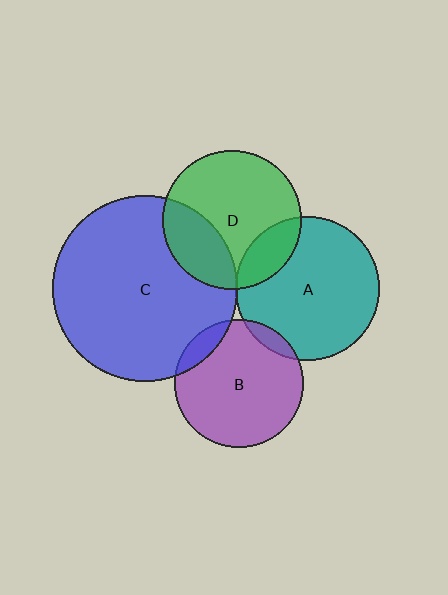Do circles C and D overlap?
Yes.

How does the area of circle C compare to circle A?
Approximately 1.7 times.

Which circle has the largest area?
Circle C (blue).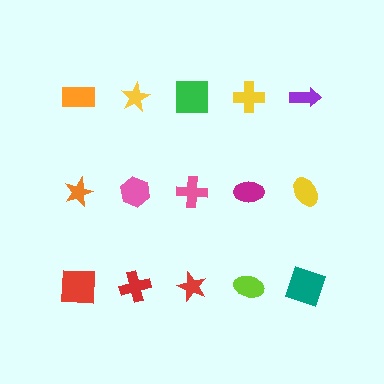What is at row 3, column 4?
A lime ellipse.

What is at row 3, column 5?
A teal square.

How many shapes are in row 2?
5 shapes.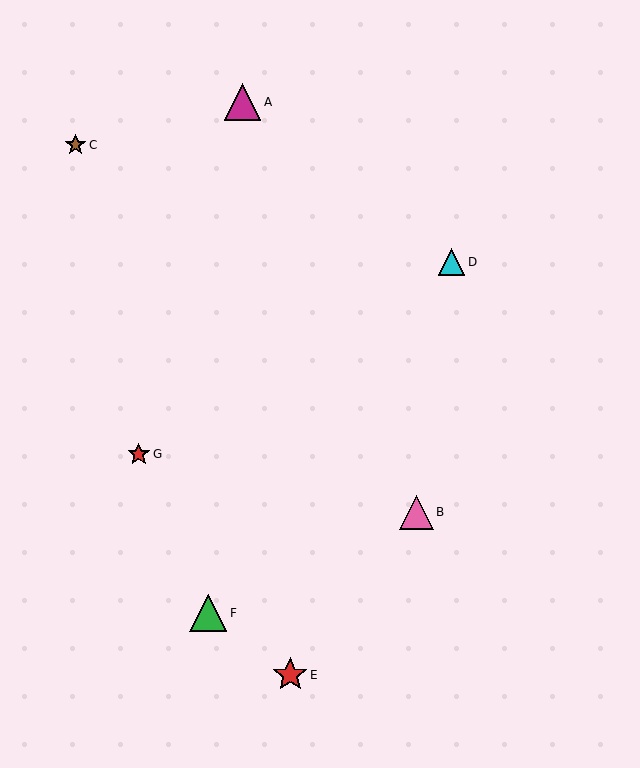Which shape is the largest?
The magenta triangle (labeled A) is the largest.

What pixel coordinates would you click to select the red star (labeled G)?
Click at (139, 454) to select the red star G.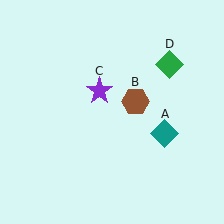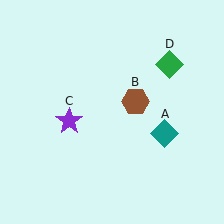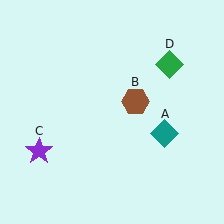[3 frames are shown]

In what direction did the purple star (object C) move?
The purple star (object C) moved down and to the left.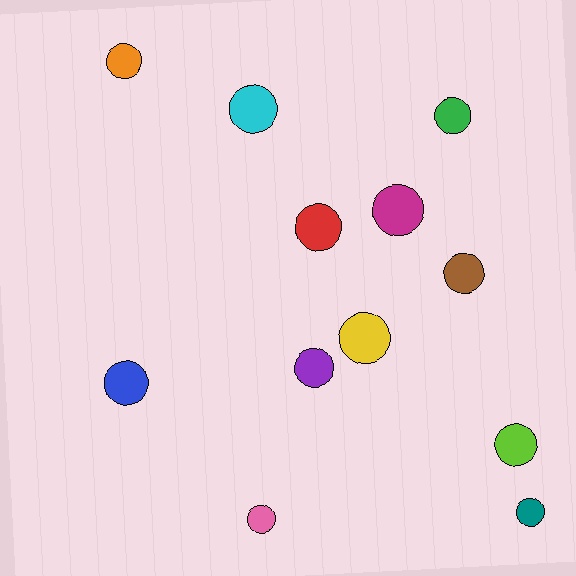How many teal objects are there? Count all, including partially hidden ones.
There is 1 teal object.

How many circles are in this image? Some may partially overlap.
There are 12 circles.